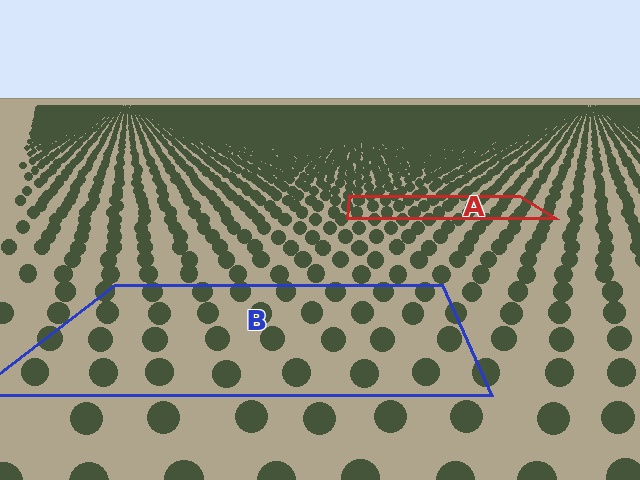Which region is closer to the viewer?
Region B is closer. The texture elements there are larger and more spread out.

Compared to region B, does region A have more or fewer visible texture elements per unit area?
Region A has more texture elements per unit area — they are packed more densely because it is farther away.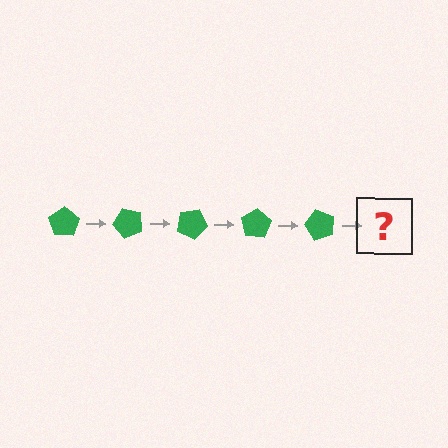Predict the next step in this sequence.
The next step is a green pentagon rotated 250 degrees.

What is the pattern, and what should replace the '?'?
The pattern is that the pentagon rotates 50 degrees each step. The '?' should be a green pentagon rotated 250 degrees.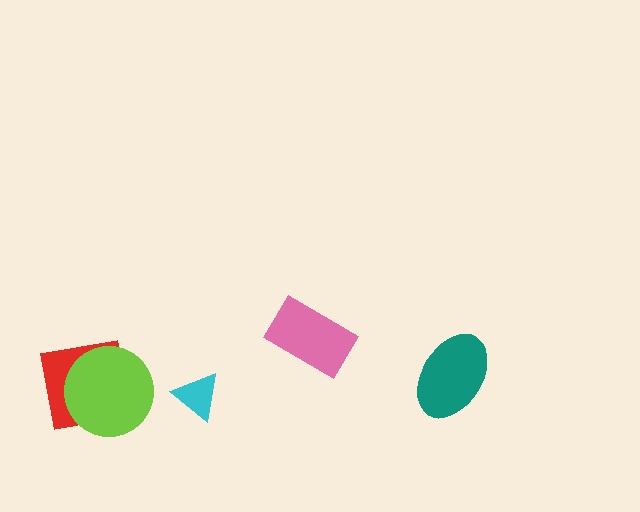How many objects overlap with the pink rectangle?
0 objects overlap with the pink rectangle.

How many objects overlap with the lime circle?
1 object overlaps with the lime circle.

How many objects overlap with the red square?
1 object overlaps with the red square.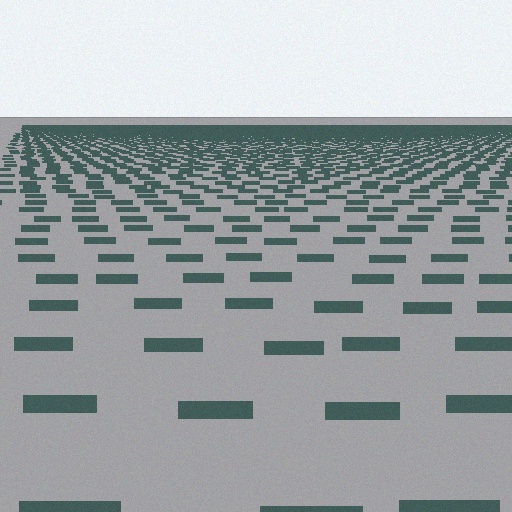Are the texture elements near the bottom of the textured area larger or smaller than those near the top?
Larger. Near the bottom, elements are closer to the viewer and appear at a bigger on-screen size.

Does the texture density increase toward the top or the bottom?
Density increases toward the top.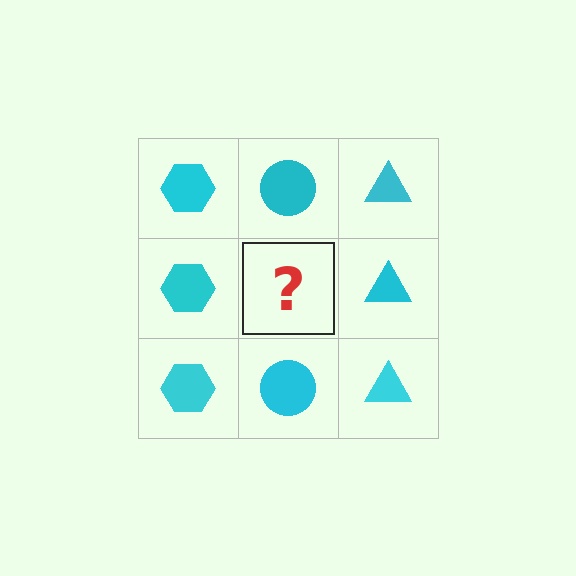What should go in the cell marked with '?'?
The missing cell should contain a cyan circle.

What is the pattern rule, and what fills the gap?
The rule is that each column has a consistent shape. The gap should be filled with a cyan circle.